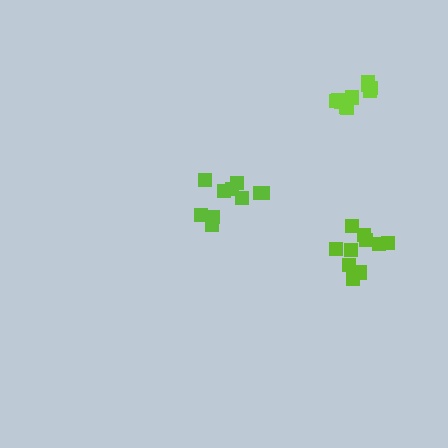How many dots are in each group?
Group 1: 10 dots, Group 2: 10 dots, Group 3: 10 dots (30 total).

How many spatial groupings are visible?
There are 3 spatial groupings.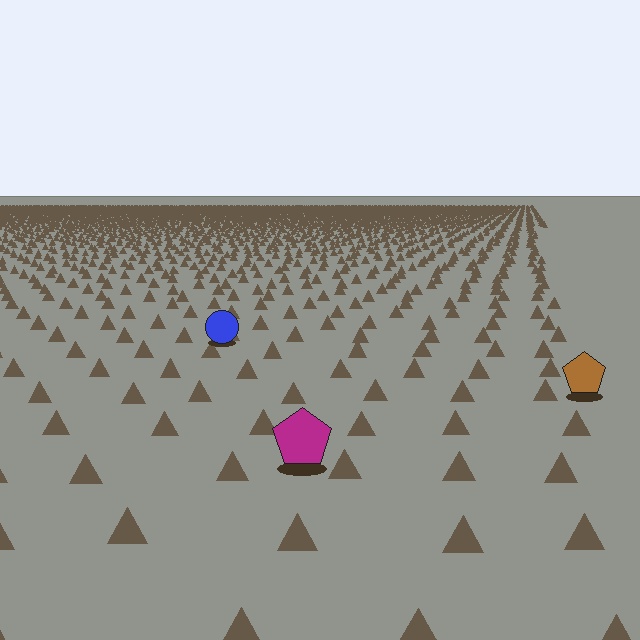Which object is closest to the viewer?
The magenta pentagon is closest. The texture marks near it are larger and more spread out.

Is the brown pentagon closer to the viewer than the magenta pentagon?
No. The magenta pentagon is closer — you can tell from the texture gradient: the ground texture is coarser near it.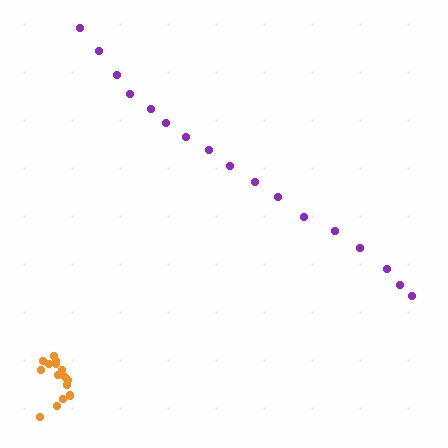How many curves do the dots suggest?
There are 2 distinct paths.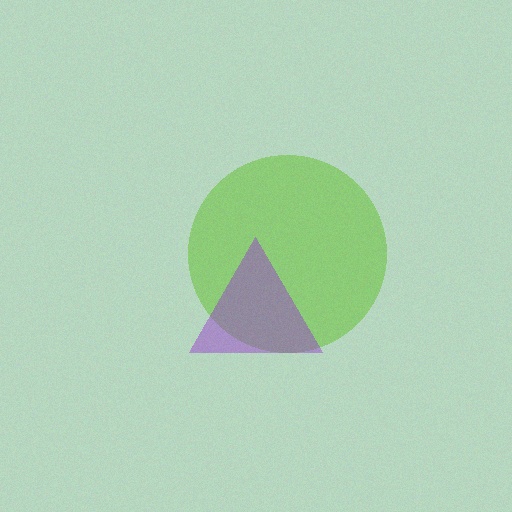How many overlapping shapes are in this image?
There are 2 overlapping shapes in the image.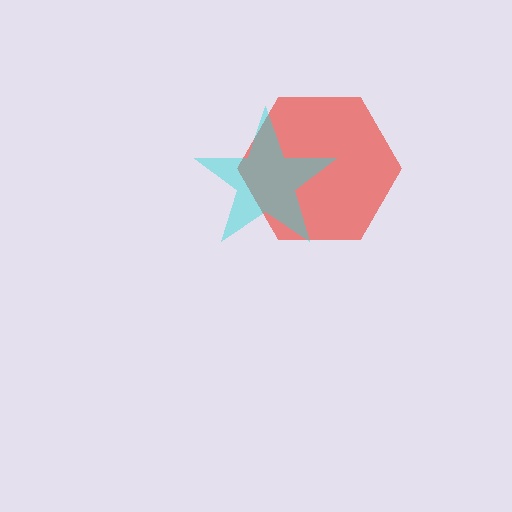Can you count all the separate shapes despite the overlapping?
Yes, there are 2 separate shapes.